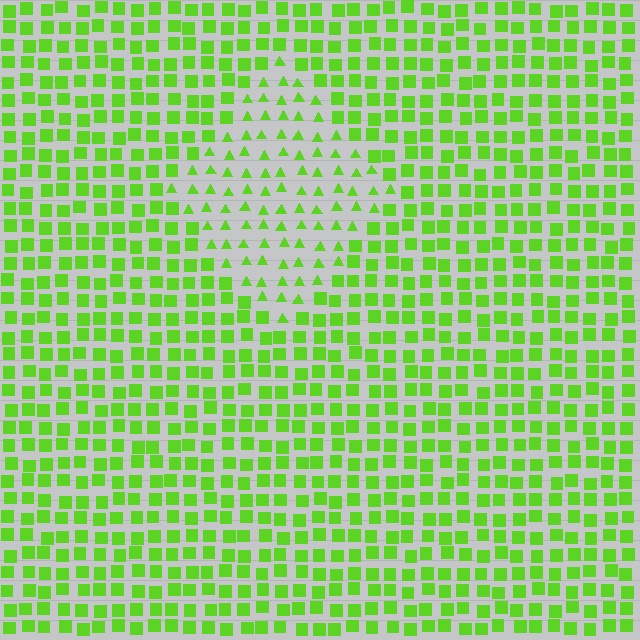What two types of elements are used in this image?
The image uses triangles inside the diamond region and squares outside it.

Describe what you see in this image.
The image is filled with small lime elements arranged in a uniform grid. A diamond-shaped region contains triangles, while the surrounding area contains squares. The boundary is defined purely by the change in element shape.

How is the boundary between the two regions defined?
The boundary is defined by a change in element shape: triangles inside vs. squares outside. All elements share the same color and spacing.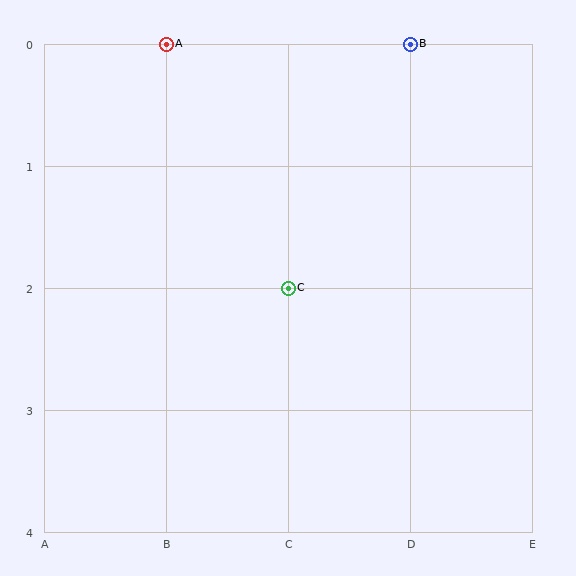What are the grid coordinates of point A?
Point A is at grid coordinates (B, 0).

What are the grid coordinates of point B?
Point B is at grid coordinates (D, 0).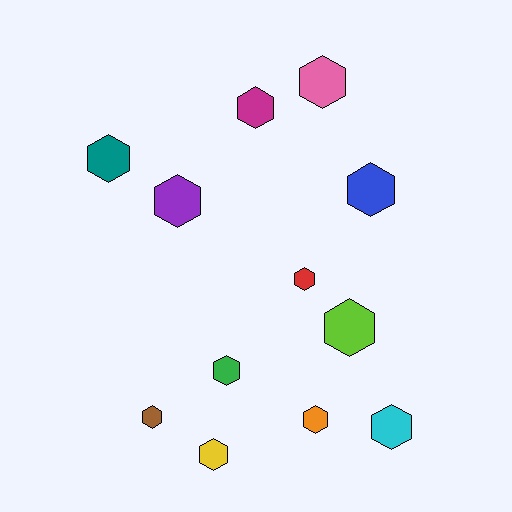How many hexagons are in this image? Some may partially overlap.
There are 12 hexagons.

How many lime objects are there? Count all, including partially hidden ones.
There is 1 lime object.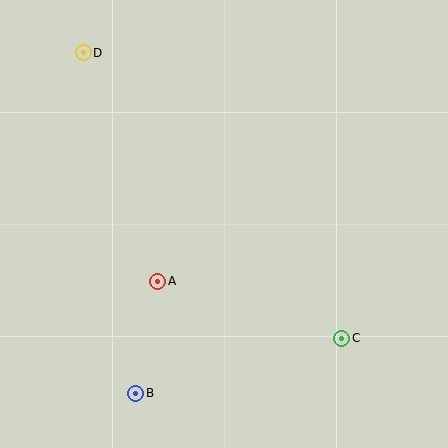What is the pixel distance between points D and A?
The distance between D and A is 240 pixels.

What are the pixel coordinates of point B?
Point B is at (136, 393).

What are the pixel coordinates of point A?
Point A is at (158, 281).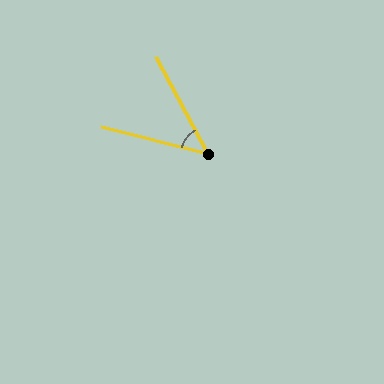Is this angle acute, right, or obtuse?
It is acute.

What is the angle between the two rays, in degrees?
Approximately 47 degrees.